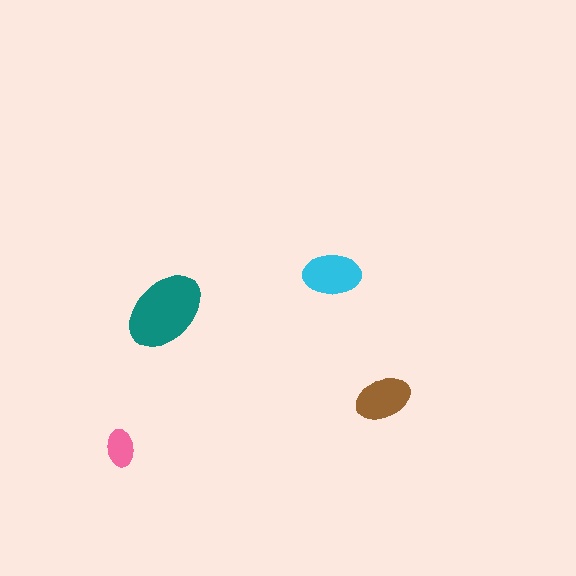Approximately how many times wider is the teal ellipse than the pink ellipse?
About 2 times wider.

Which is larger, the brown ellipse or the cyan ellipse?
The cyan one.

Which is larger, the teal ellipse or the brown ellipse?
The teal one.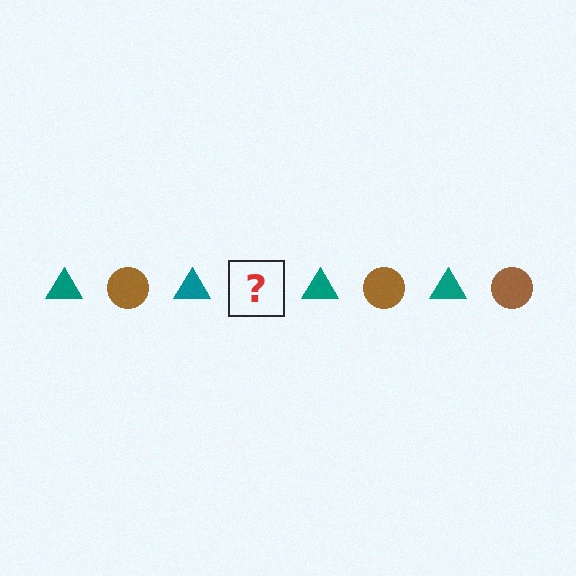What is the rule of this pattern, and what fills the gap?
The rule is that the pattern alternates between teal triangle and brown circle. The gap should be filled with a brown circle.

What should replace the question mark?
The question mark should be replaced with a brown circle.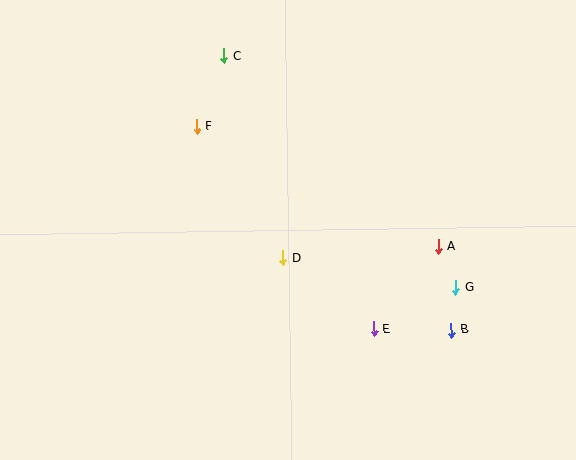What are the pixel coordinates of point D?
Point D is at (283, 258).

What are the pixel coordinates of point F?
Point F is at (197, 126).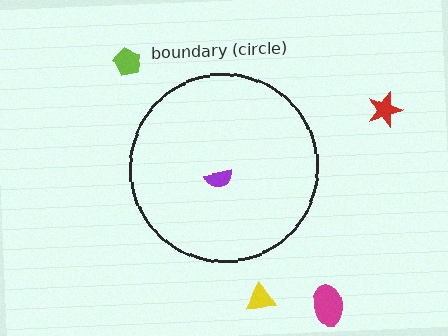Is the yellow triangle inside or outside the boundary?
Outside.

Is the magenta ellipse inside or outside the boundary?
Outside.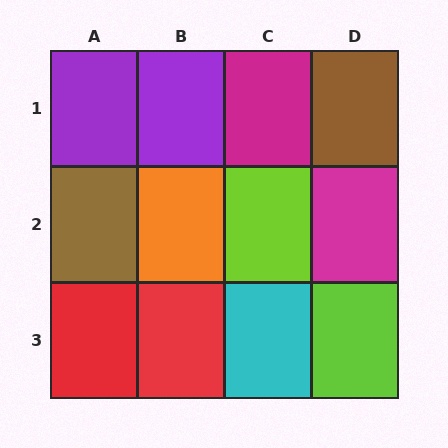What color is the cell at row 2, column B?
Orange.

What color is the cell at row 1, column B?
Purple.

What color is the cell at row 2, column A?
Brown.